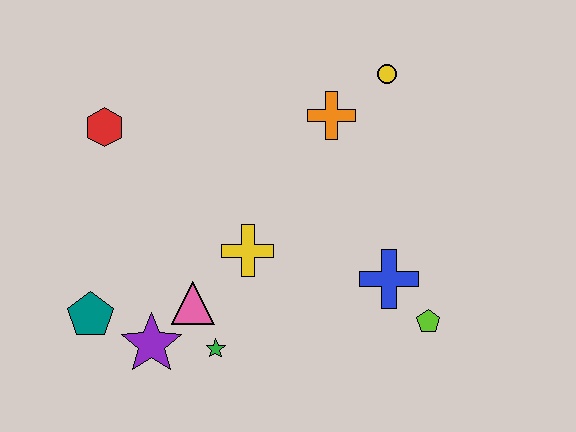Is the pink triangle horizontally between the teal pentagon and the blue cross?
Yes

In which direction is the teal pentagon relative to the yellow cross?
The teal pentagon is to the left of the yellow cross.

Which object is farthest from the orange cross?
The teal pentagon is farthest from the orange cross.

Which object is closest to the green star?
The pink triangle is closest to the green star.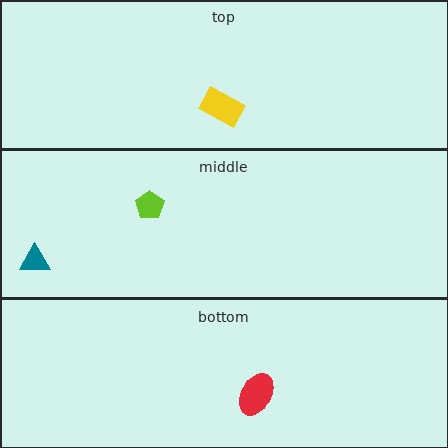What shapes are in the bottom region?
The red ellipse.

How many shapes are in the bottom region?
1.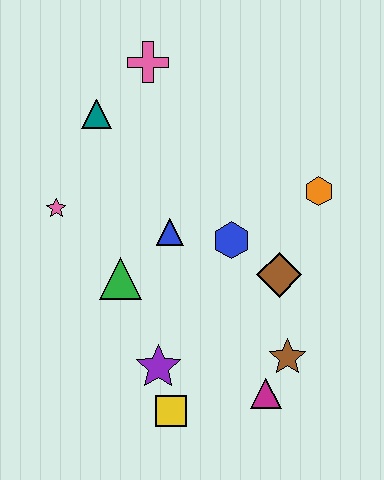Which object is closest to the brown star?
The magenta triangle is closest to the brown star.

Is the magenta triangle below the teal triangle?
Yes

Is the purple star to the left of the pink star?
No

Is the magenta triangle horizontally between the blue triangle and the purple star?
No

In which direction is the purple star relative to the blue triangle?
The purple star is below the blue triangle.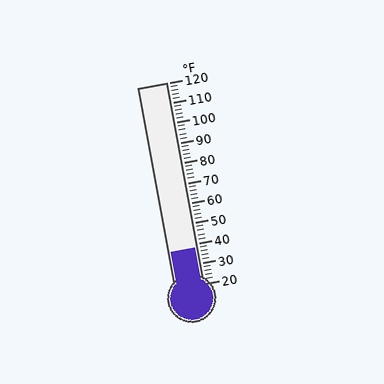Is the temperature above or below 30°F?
The temperature is above 30°F.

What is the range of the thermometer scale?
The thermometer scale ranges from 20°F to 120°F.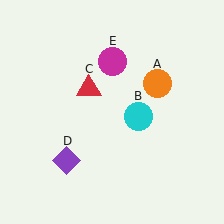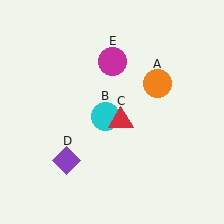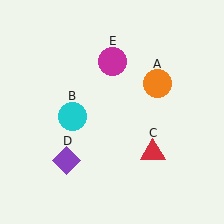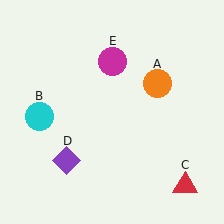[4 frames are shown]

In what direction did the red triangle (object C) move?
The red triangle (object C) moved down and to the right.